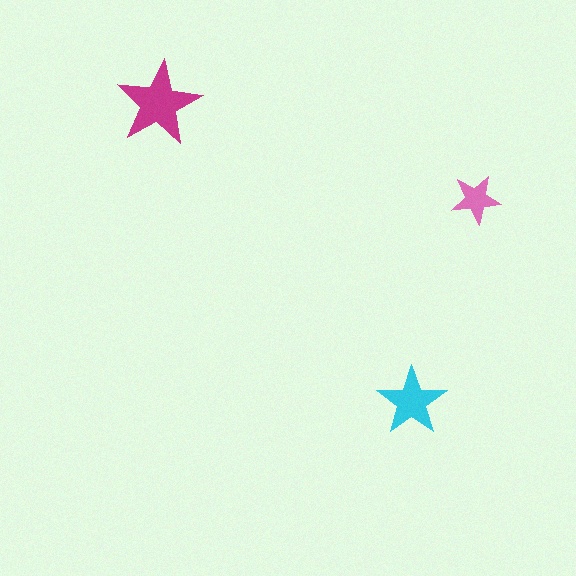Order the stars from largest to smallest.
the magenta one, the cyan one, the pink one.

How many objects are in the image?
There are 3 objects in the image.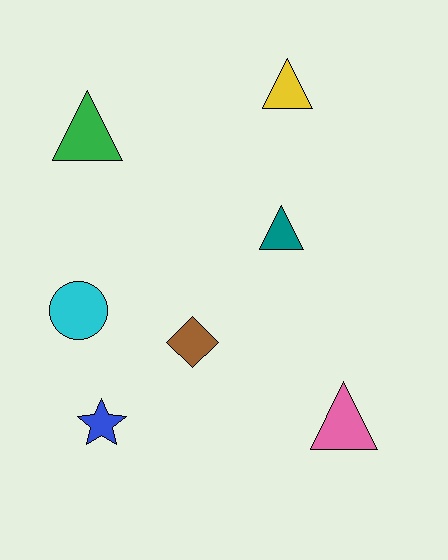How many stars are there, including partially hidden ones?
There is 1 star.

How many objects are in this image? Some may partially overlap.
There are 7 objects.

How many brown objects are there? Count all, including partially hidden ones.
There is 1 brown object.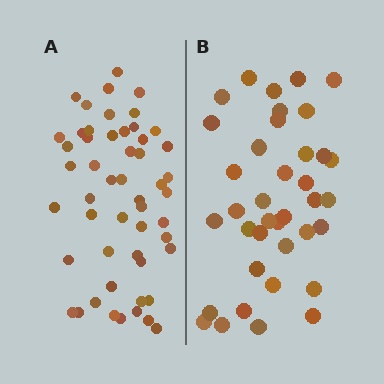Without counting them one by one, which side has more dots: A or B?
Region A (the left region) has more dots.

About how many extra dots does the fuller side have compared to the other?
Region A has approximately 15 more dots than region B.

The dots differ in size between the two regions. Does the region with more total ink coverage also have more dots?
No. Region B has more total ink coverage because its dots are larger, but region A actually contains more individual dots. Total area can be misleading — the number of items is what matters here.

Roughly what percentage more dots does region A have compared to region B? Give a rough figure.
About 35% more.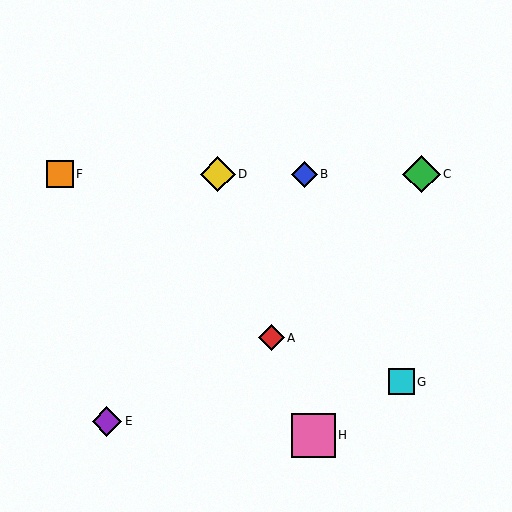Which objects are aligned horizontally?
Objects B, C, D, F are aligned horizontally.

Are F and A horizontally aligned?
No, F is at y≈174 and A is at y≈338.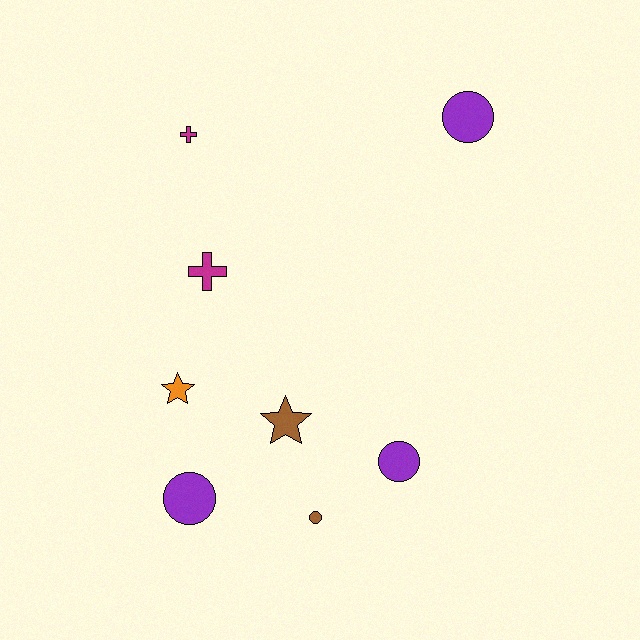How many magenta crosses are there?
There are 2 magenta crosses.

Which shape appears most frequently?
Circle, with 4 objects.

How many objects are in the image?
There are 8 objects.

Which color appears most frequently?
Purple, with 3 objects.